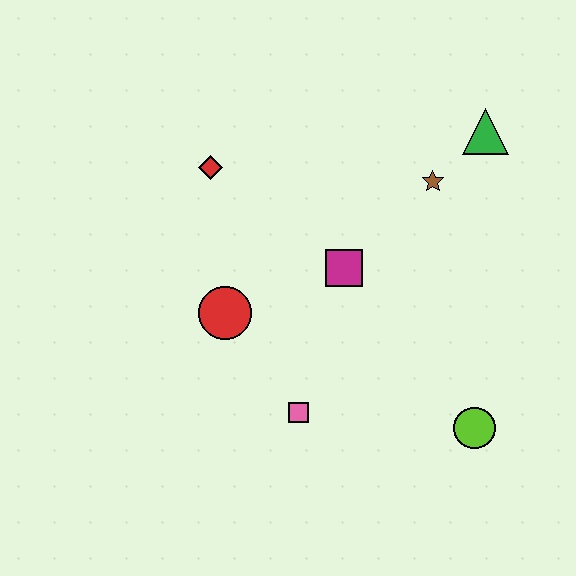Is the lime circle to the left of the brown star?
No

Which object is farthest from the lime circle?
The red diamond is farthest from the lime circle.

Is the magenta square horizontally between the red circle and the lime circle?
Yes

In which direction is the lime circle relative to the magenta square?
The lime circle is below the magenta square.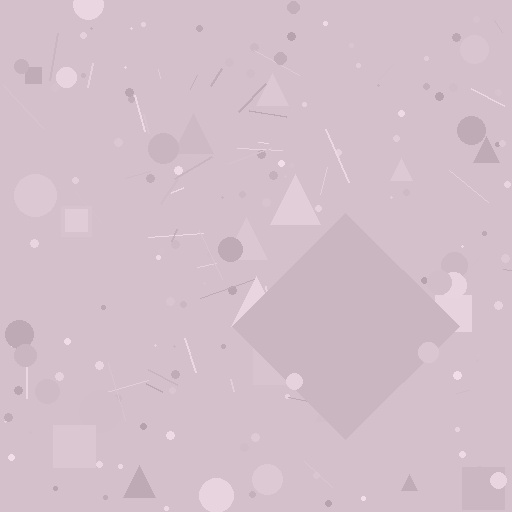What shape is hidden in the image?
A diamond is hidden in the image.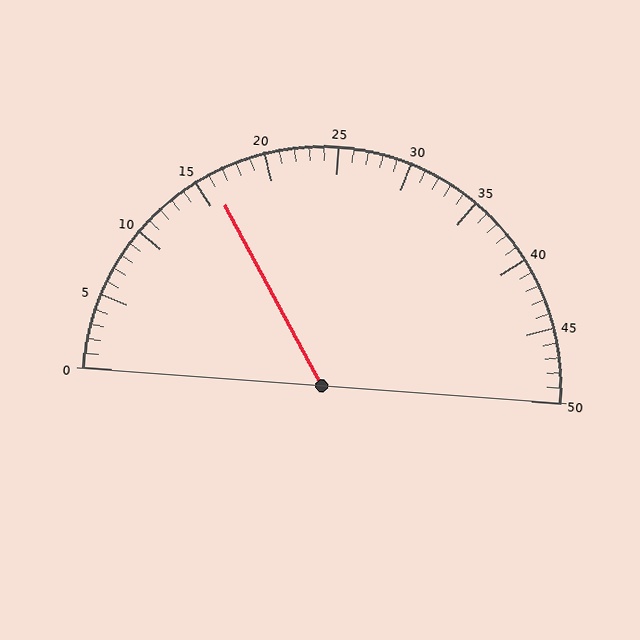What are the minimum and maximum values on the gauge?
The gauge ranges from 0 to 50.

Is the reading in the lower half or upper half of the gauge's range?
The reading is in the lower half of the range (0 to 50).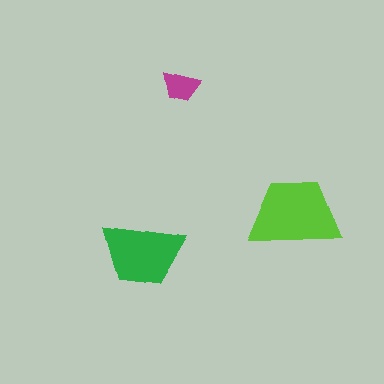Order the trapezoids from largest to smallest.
the lime one, the green one, the magenta one.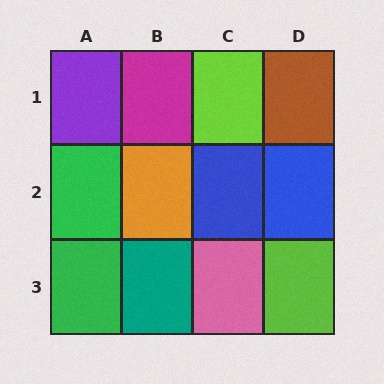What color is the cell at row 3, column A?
Green.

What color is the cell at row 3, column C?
Pink.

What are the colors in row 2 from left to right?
Green, orange, blue, blue.